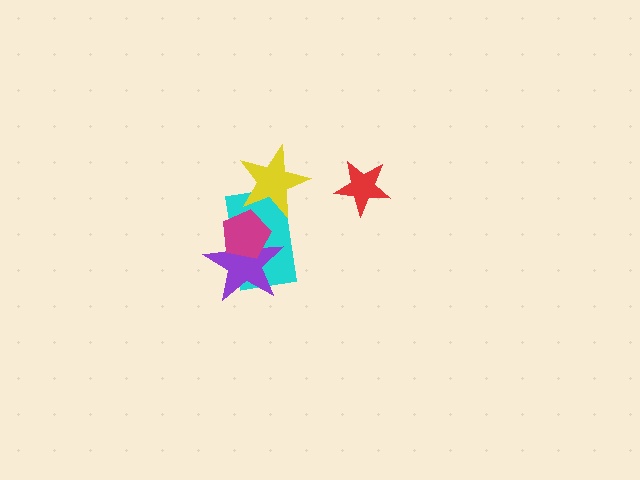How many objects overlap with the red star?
0 objects overlap with the red star.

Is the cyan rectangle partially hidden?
Yes, it is partially covered by another shape.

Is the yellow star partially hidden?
No, no other shape covers it.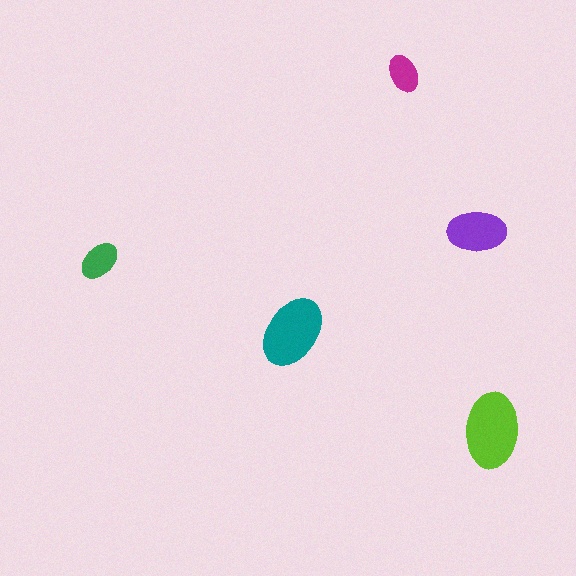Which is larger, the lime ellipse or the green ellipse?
The lime one.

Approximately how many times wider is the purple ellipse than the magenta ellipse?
About 1.5 times wider.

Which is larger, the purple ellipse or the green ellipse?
The purple one.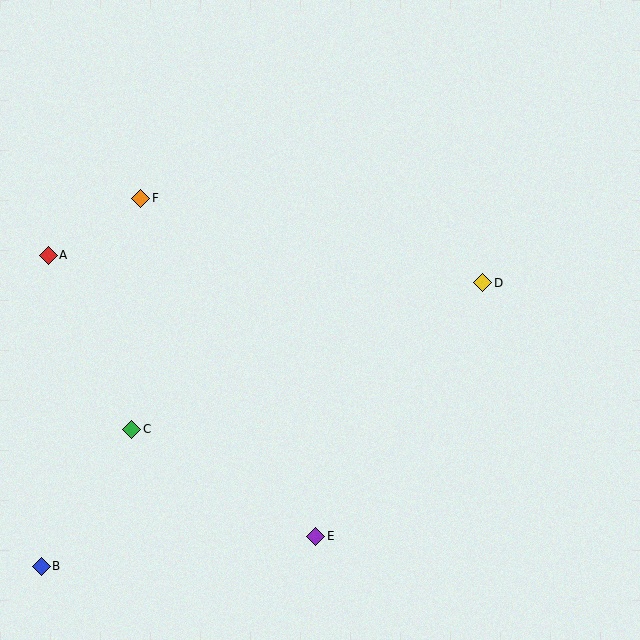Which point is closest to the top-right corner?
Point D is closest to the top-right corner.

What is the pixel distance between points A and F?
The distance between A and F is 109 pixels.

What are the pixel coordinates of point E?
Point E is at (316, 536).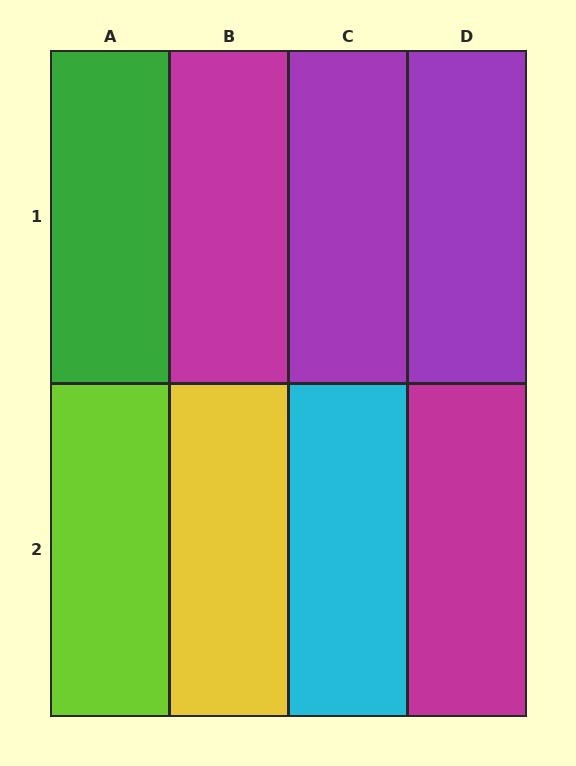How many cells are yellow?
1 cell is yellow.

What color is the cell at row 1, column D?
Purple.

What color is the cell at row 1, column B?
Magenta.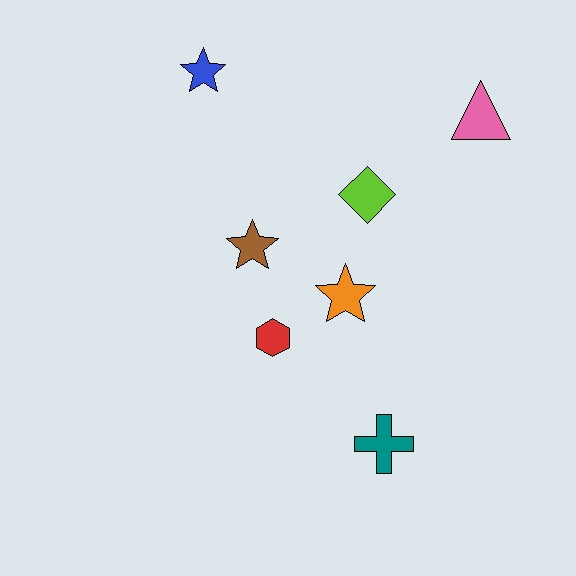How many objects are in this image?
There are 7 objects.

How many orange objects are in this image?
There is 1 orange object.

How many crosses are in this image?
There is 1 cross.